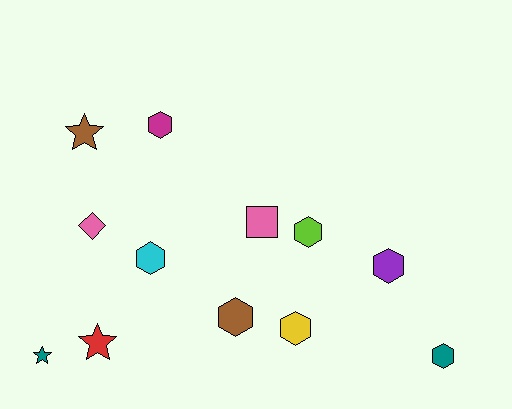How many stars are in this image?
There are 3 stars.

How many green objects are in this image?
There are no green objects.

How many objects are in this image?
There are 12 objects.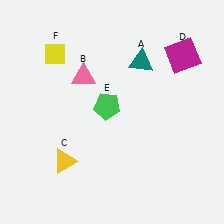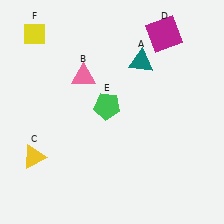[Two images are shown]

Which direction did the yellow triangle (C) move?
The yellow triangle (C) moved left.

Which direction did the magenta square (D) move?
The magenta square (D) moved up.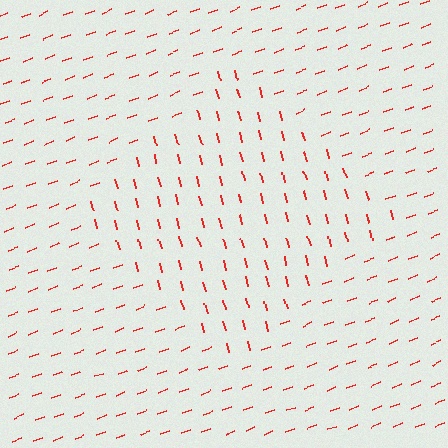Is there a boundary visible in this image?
Yes, there is a texture boundary formed by a change in line orientation.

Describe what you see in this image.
The image is filled with small red line segments. A diamond region in the image has lines oriented differently from the surrounding lines, creating a visible texture boundary.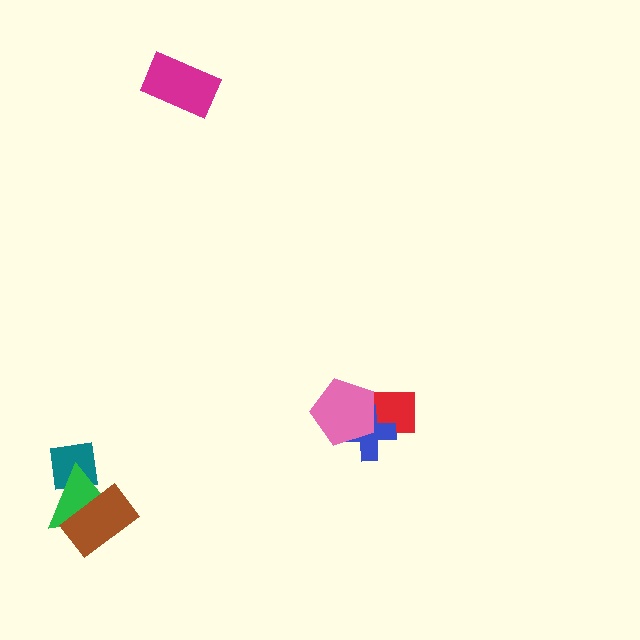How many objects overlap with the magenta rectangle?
0 objects overlap with the magenta rectangle.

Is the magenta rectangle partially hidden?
No, no other shape covers it.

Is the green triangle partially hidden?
Yes, it is partially covered by another shape.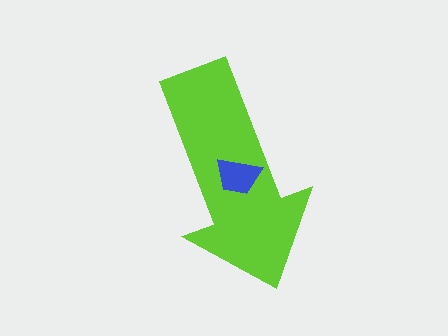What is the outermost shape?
The lime arrow.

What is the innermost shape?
The blue trapezoid.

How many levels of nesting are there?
2.